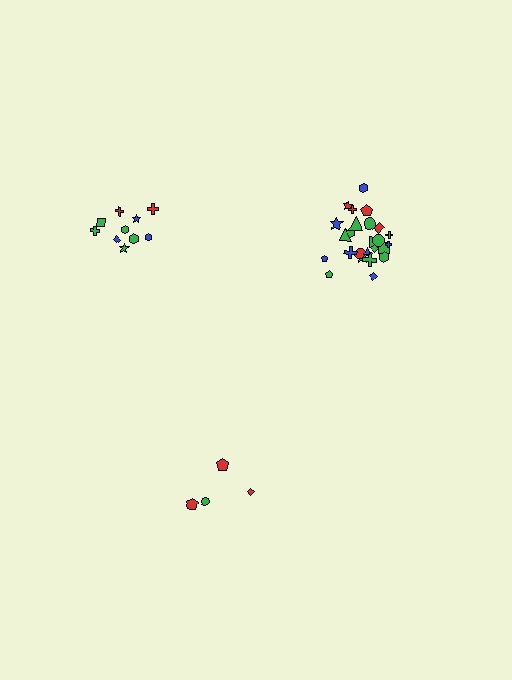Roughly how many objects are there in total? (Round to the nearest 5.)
Roughly 40 objects in total.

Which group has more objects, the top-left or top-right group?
The top-right group.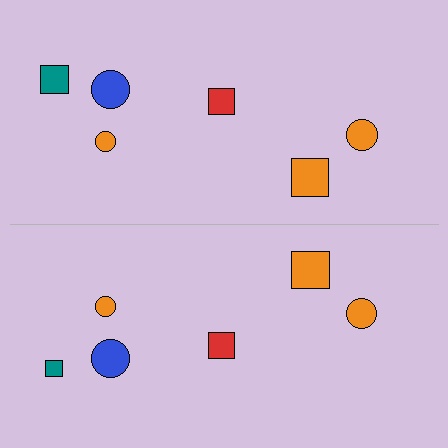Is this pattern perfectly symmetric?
No, the pattern is not perfectly symmetric. The teal square on the bottom side has a different size than its mirror counterpart.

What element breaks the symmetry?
The teal square on the bottom side has a different size than its mirror counterpart.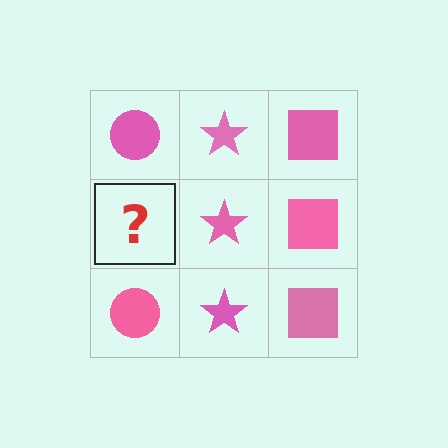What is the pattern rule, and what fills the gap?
The rule is that each column has a consistent shape. The gap should be filled with a pink circle.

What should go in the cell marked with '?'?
The missing cell should contain a pink circle.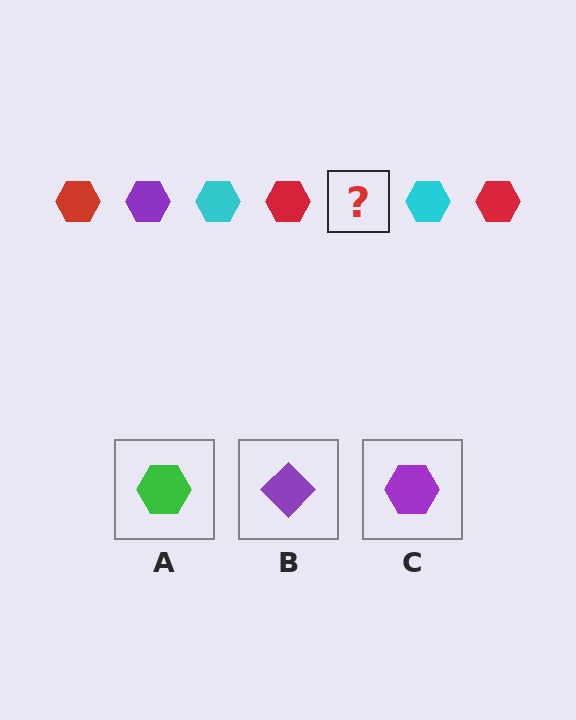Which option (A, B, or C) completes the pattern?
C.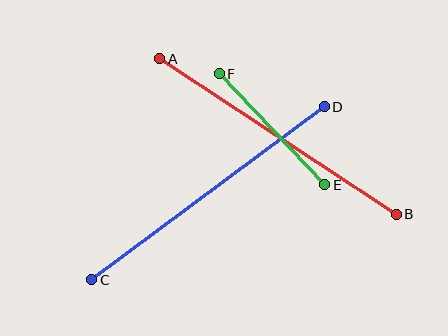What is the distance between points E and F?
The distance is approximately 154 pixels.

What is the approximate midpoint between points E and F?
The midpoint is at approximately (272, 129) pixels.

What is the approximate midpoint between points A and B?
The midpoint is at approximately (278, 136) pixels.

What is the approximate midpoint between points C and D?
The midpoint is at approximately (208, 193) pixels.